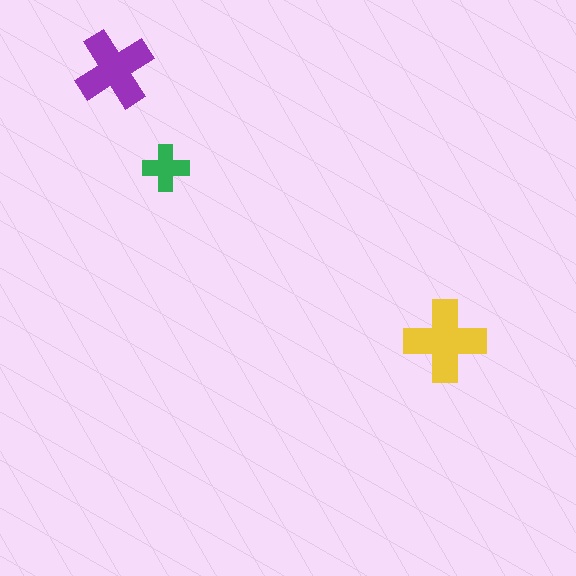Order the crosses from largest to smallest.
the yellow one, the purple one, the green one.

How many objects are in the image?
There are 3 objects in the image.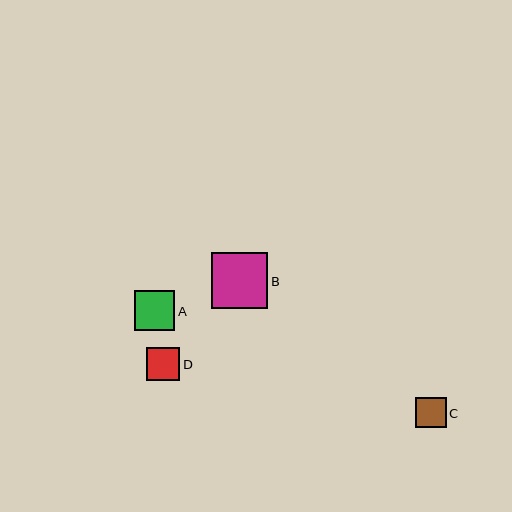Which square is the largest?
Square B is the largest with a size of approximately 56 pixels.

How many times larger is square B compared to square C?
Square B is approximately 1.8 times the size of square C.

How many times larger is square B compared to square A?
Square B is approximately 1.4 times the size of square A.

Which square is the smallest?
Square C is the smallest with a size of approximately 30 pixels.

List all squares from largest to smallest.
From largest to smallest: B, A, D, C.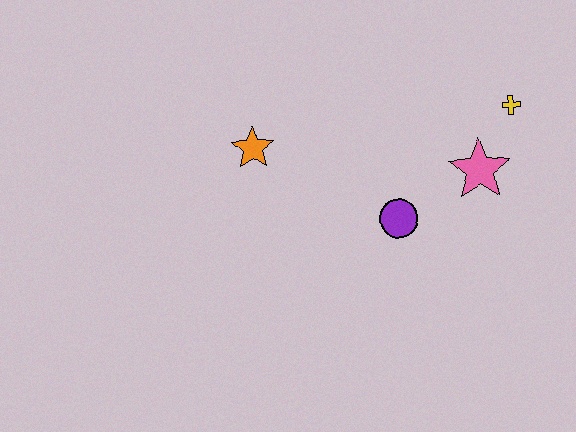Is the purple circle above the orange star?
No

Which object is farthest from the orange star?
The yellow cross is farthest from the orange star.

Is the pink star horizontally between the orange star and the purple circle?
No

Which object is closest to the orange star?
The purple circle is closest to the orange star.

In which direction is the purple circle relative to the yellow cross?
The purple circle is to the left of the yellow cross.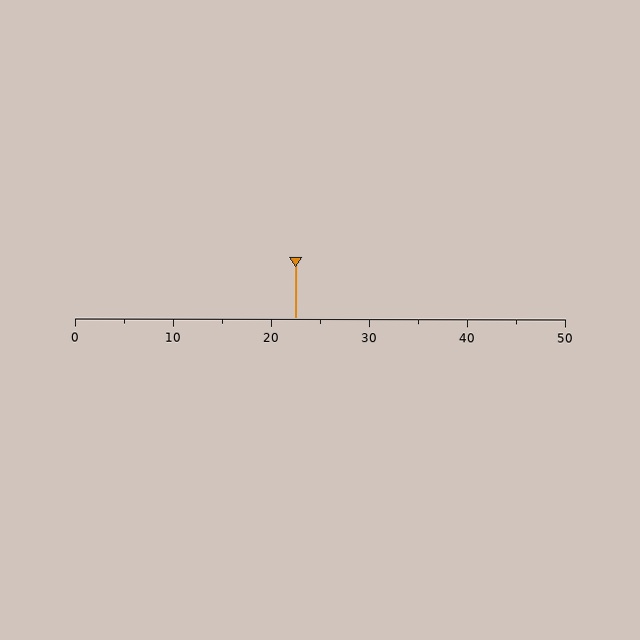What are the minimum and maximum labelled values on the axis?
The axis runs from 0 to 50.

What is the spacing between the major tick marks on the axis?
The major ticks are spaced 10 apart.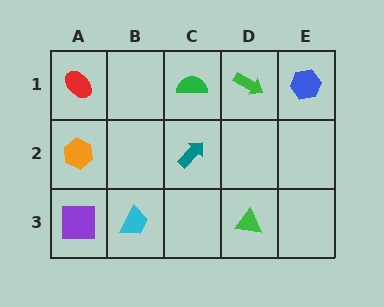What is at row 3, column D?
A green triangle.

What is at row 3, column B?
A cyan trapezoid.